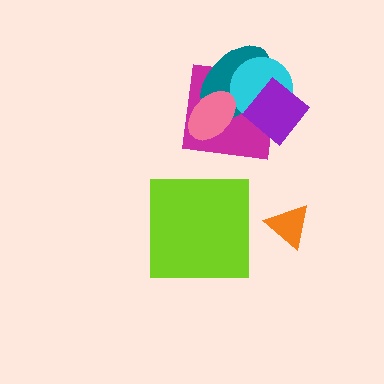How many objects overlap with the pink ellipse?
2 objects overlap with the pink ellipse.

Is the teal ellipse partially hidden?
Yes, it is partially covered by another shape.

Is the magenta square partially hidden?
Yes, it is partially covered by another shape.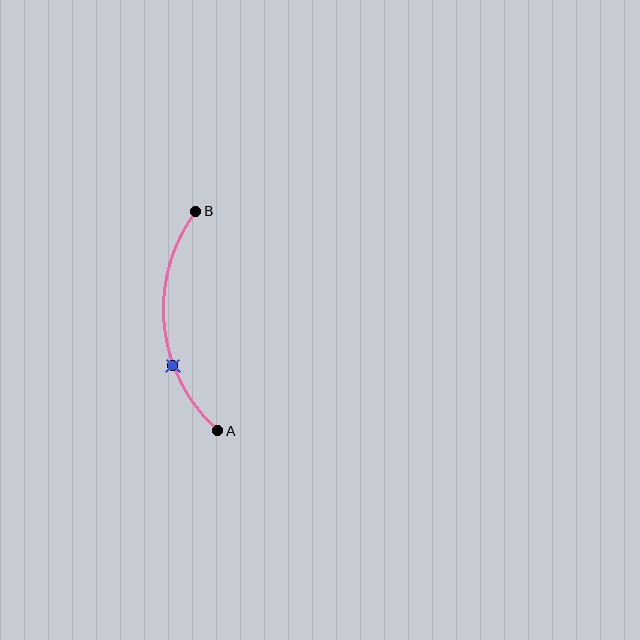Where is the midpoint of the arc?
The arc midpoint is the point on the curve farthest from the straight line joining A and B. It sits to the left of that line.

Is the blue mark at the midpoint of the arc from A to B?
No. The blue mark lies on the arc but is closer to endpoint A. The arc midpoint would be at the point on the curve equidistant along the arc from both A and B.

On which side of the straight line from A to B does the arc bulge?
The arc bulges to the left of the straight line connecting A and B.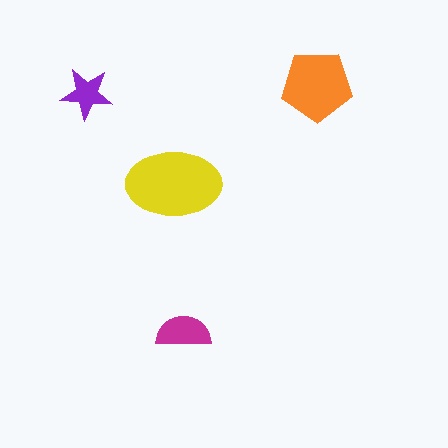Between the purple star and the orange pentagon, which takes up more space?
The orange pentagon.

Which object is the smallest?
The purple star.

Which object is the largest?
The yellow ellipse.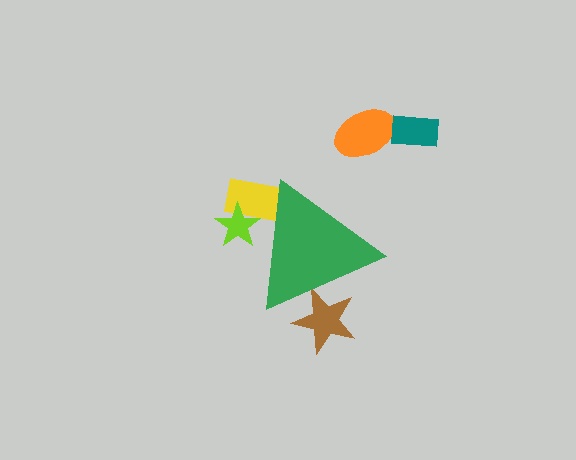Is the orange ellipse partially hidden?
No, the orange ellipse is fully visible.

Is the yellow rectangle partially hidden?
Yes, the yellow rectangle is partially hidden behind the green triangle.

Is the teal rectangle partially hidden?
No, the teal rectangle is fully visible.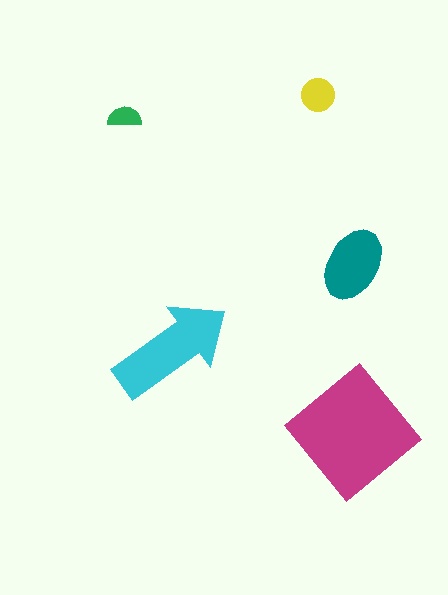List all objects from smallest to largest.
The green semicircle, the yellow circle, the teal ellipse, the cyan arrow, the magenta diamond.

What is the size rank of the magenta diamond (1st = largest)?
1st.